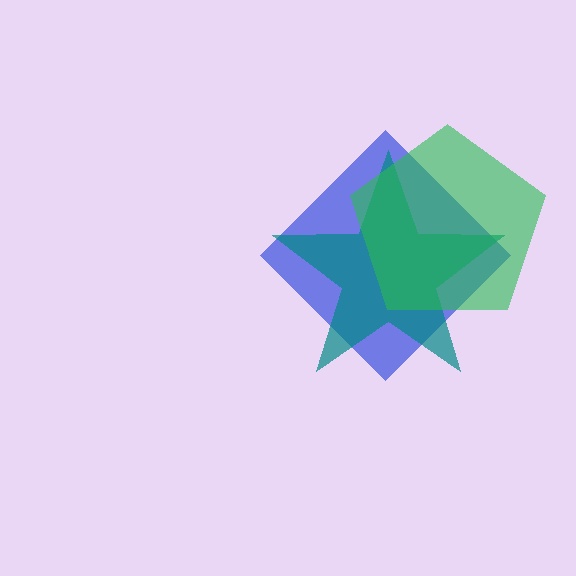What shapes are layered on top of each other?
The layered shapes are: a blue diamond, a teal star, a green pentagon.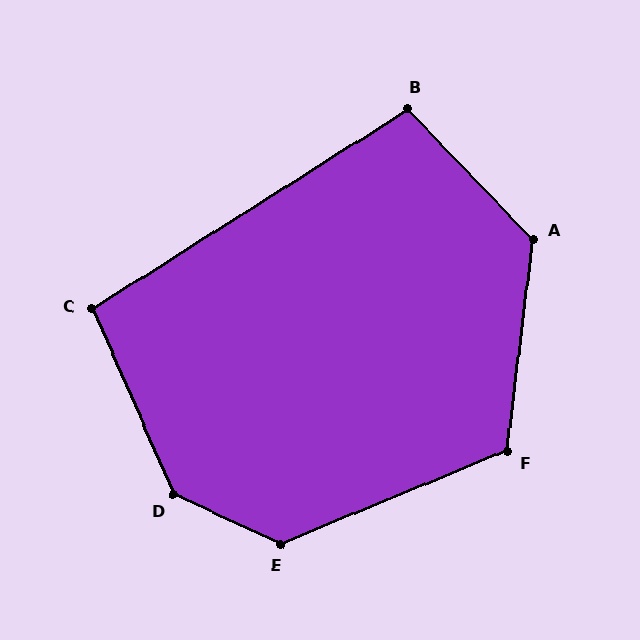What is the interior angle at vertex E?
Approximately 132 degrees (obtuse).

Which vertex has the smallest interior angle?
C, at approximately 99 degrees.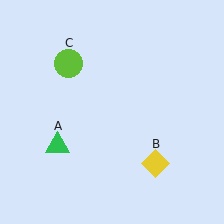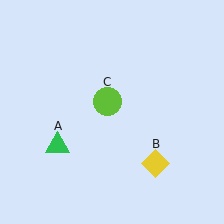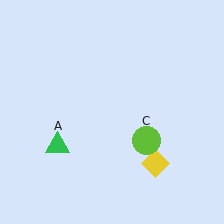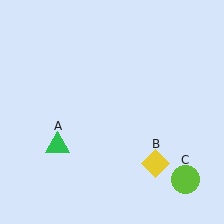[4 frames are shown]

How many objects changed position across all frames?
1 object changed position: lime circle (object C).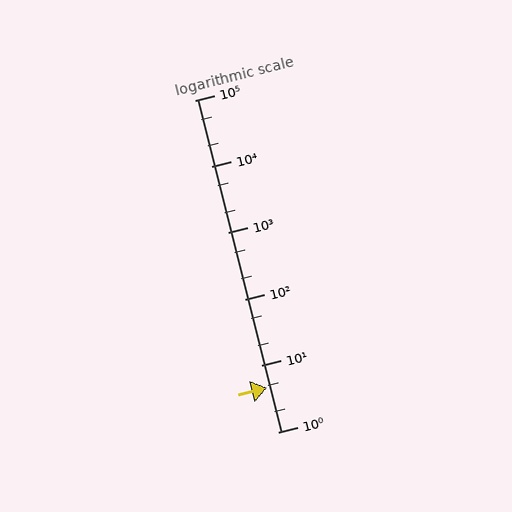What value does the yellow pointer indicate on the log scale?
The pointer indicates approximately 4.6.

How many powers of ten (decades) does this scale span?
The scale spans 5 decades, from 1 to 100000.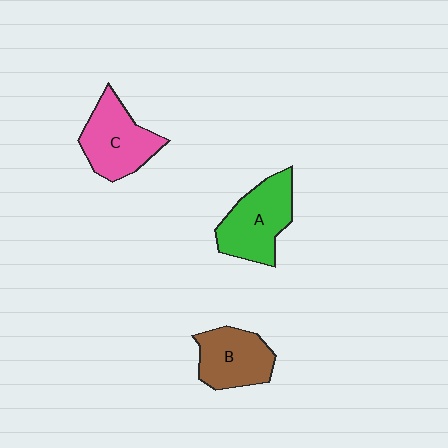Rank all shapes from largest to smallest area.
From largest to smallest: A (green), C (pink), B (brown).